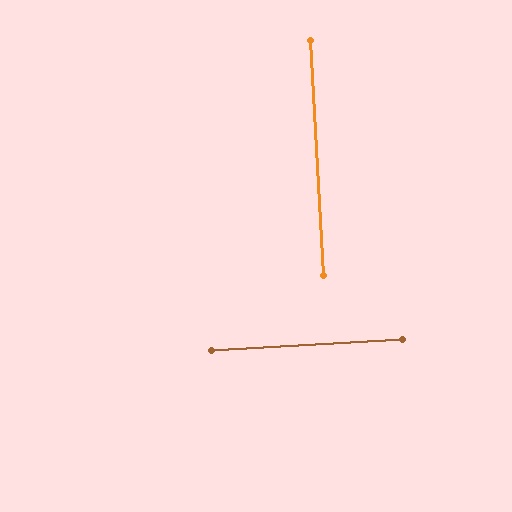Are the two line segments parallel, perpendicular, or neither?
Perpendicular — they meet at approximately 90°.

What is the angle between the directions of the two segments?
Approximately 90 degrees.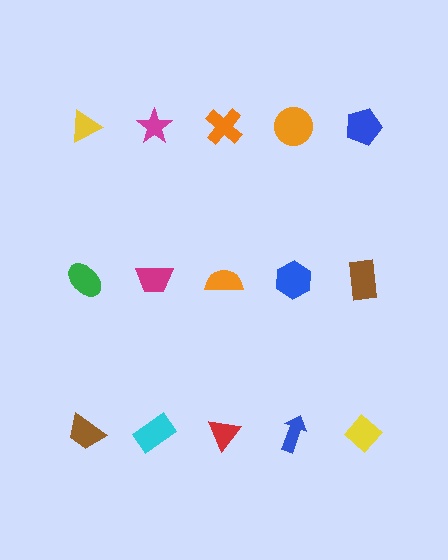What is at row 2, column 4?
A blue hexagon.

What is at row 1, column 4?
An orange circle.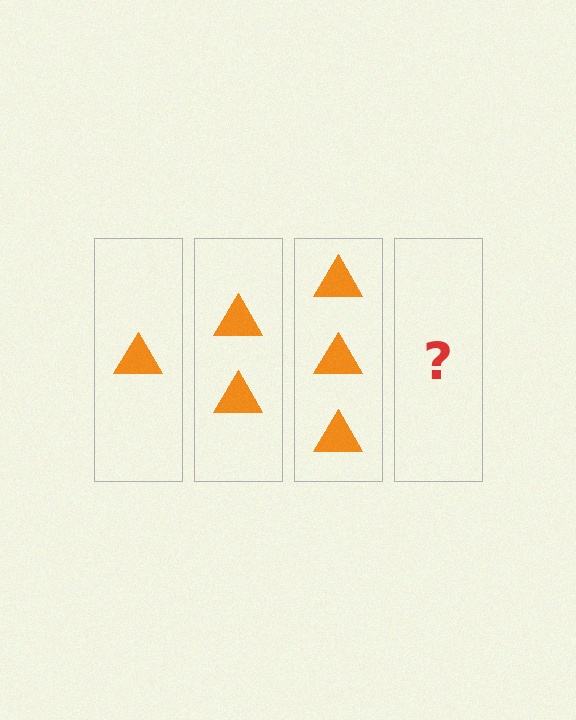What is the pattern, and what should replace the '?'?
The pattern is that each step adds one more triangle. The '?' should be 4 triangles.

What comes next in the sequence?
The next element should be 4 triangles.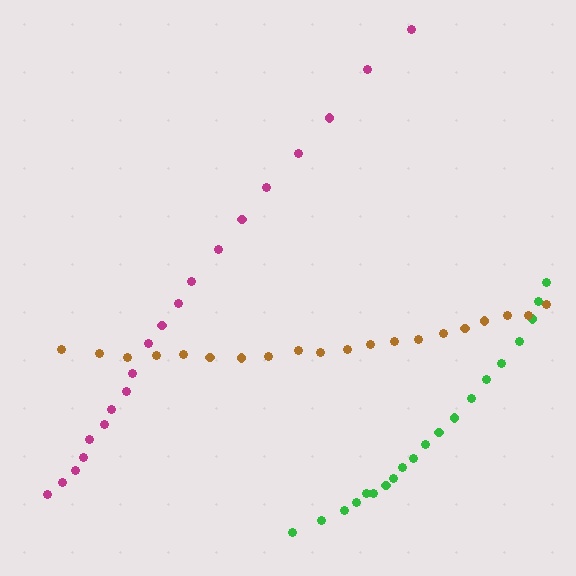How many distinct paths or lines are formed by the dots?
There are 3 distinct paths.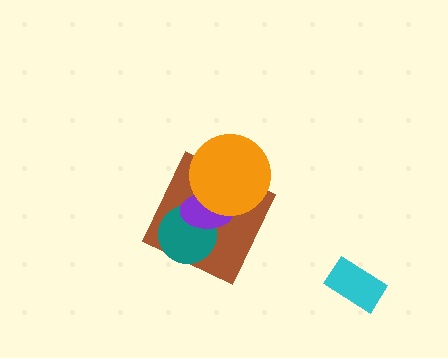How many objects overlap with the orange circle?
2 objects overlap with the orange circle.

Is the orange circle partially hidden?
No, no other shape covers it.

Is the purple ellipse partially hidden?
Yes, it is partially covered by another shape.